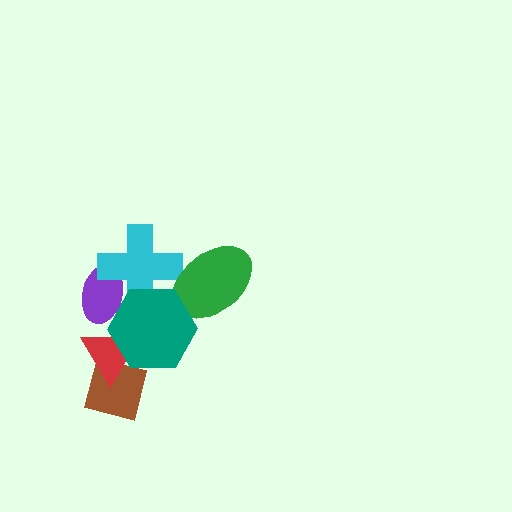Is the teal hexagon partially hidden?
No, no other shape covers it.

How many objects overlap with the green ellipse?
2 objects overlap with the green ellipse.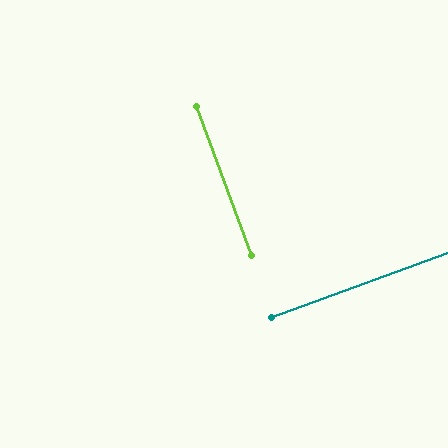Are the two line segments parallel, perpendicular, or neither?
Perpendicular — they meet at approximately 90°.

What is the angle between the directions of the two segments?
Approximately 90 degrees.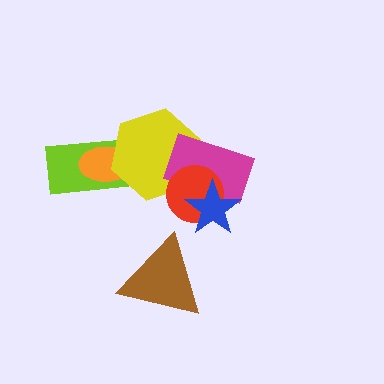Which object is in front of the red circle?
The blue star is in front of the red circle.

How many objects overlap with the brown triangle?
0 objects overlap with the brown triangle.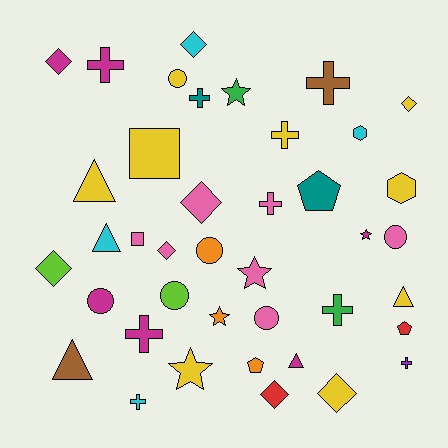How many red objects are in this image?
There are 2 red objects.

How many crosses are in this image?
There are 9 crosses.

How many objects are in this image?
There are 40 objects.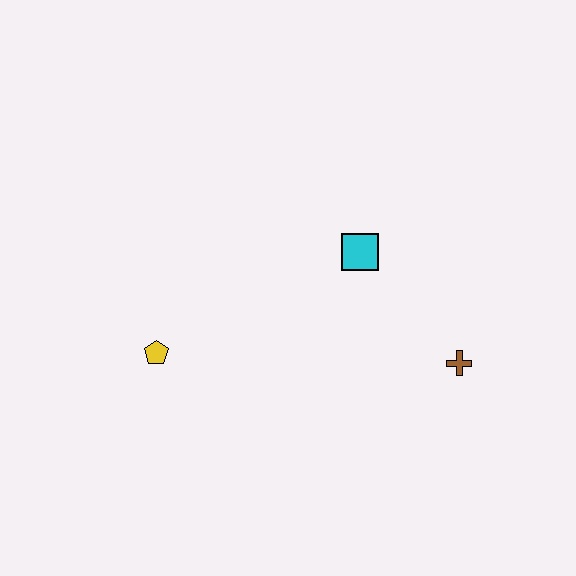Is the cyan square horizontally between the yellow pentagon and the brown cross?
Yes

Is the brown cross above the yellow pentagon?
No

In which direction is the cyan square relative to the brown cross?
The cyan square is above the brown cross.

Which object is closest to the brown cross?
The cyan square is closest to the brown cross.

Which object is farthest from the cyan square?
The yellow pentagon is farthest from the cyan square.